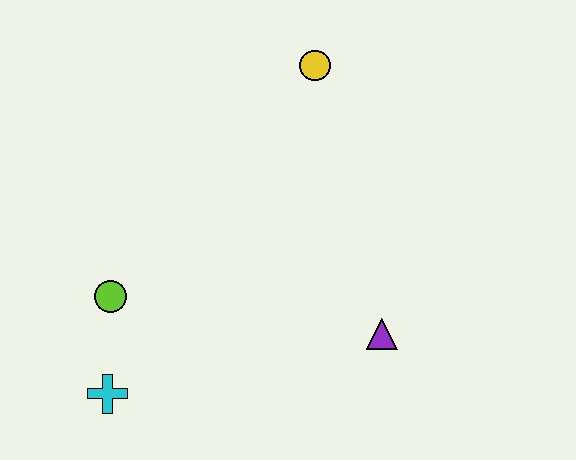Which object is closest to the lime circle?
The cyan cross is closest to the lime circle.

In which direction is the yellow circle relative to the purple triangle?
The yellow circle is above the purple triangle.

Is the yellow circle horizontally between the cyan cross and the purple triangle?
Yes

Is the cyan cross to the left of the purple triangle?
Yes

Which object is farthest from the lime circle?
The yellow circle is farthest from the lime circle.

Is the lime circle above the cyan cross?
Yes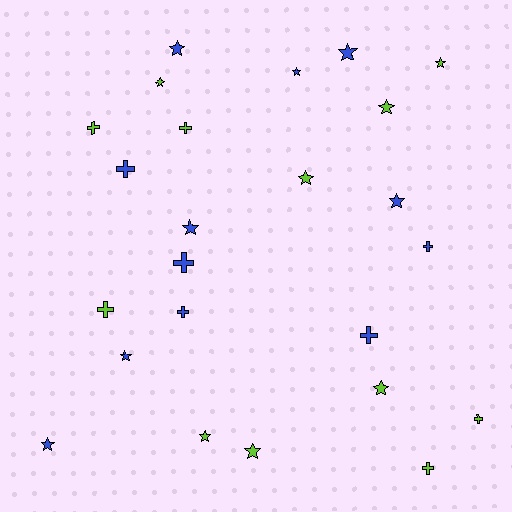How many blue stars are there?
There are 7 blue stars.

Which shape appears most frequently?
Star, with 14 objects.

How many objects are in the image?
There are 24 objects.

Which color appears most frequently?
Blue, with 12 objects.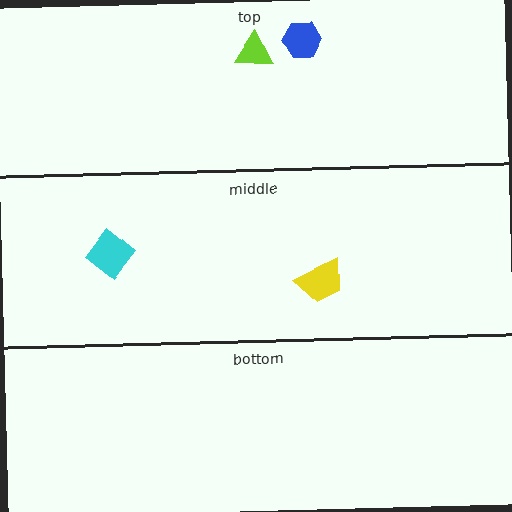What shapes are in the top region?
The lime triangle, the blue hexagon.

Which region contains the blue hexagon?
The top region.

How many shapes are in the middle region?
2.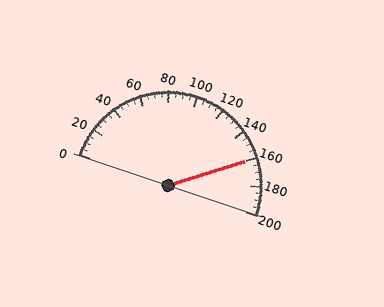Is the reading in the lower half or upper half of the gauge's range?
The reading is in the upper half of the range (0 to 200).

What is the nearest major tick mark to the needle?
The nearest major tick mark is 160.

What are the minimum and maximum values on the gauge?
The gauge ranges from 0 to 200.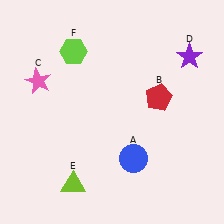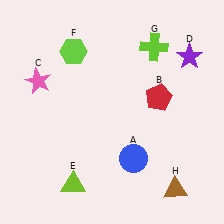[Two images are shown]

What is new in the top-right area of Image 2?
A lime cross (G) was added in the top-right area of Image 2.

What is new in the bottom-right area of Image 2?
A brown triangle (H) was added in the bottom-right area of Image 2.